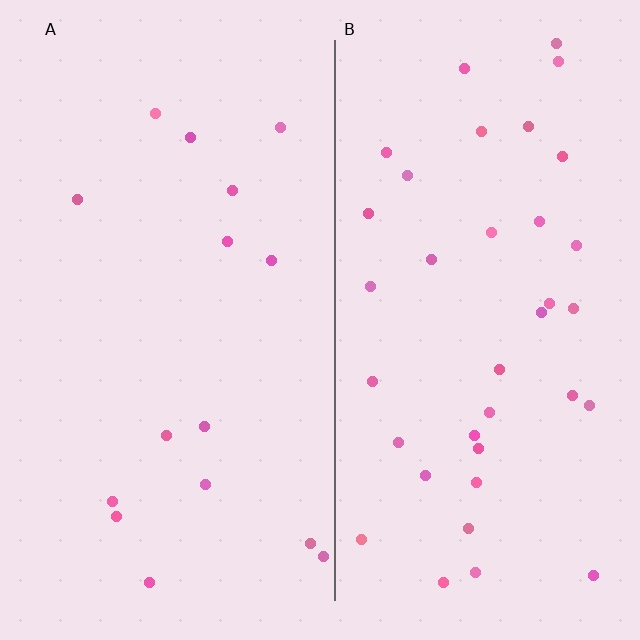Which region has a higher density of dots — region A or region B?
B (the right).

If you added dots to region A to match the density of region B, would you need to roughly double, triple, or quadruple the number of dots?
Approximately double.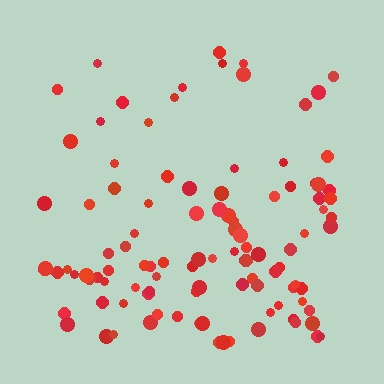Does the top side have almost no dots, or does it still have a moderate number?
Still a moderate number, just noticeably fewer than the bottom.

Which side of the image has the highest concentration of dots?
The bottom.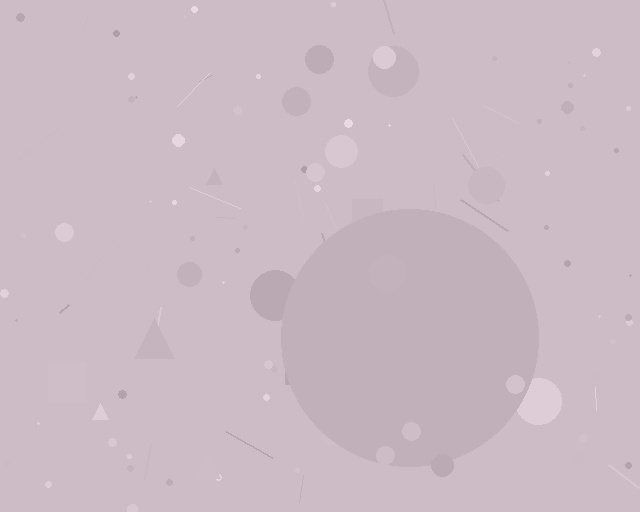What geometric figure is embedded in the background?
A circle is embedded in the background.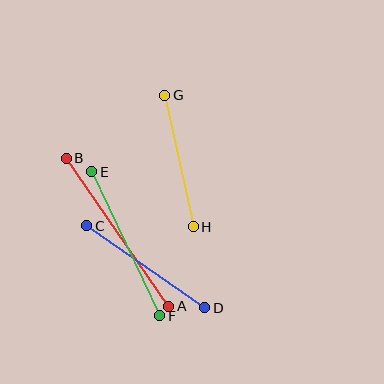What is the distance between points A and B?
The distance is approximately 180 pixels.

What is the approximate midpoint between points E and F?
The midpoint is at approximately (126, 244) pixels.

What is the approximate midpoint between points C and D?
The midpoint is at approximately (146, 267) pixels.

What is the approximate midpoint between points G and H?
The midpoint is at approximately (179, 161) pixels.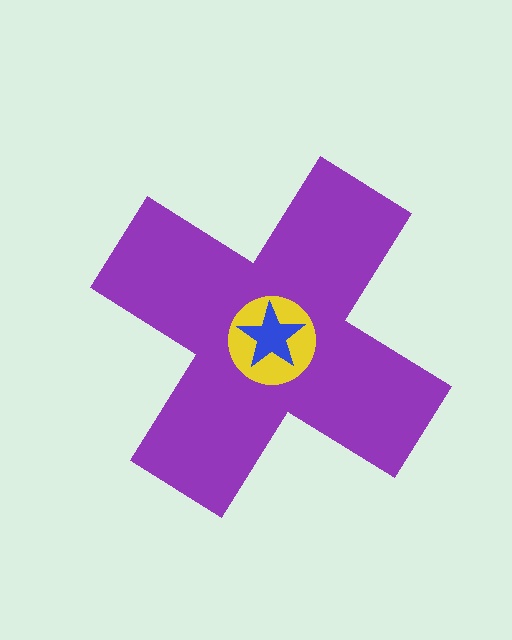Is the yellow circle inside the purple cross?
Yes.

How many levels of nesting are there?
3.